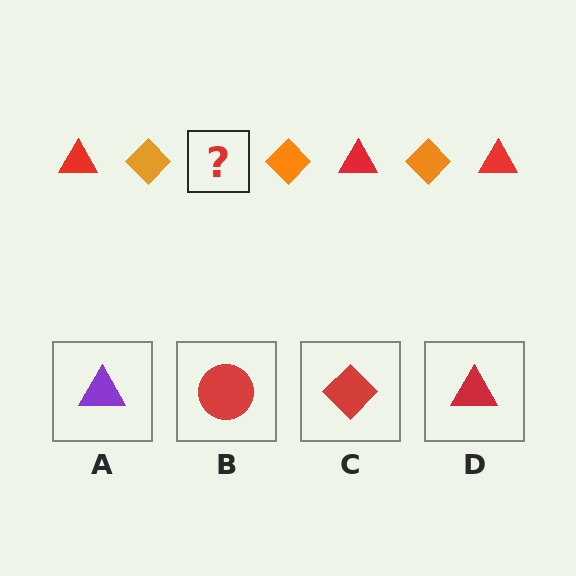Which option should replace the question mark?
Option D.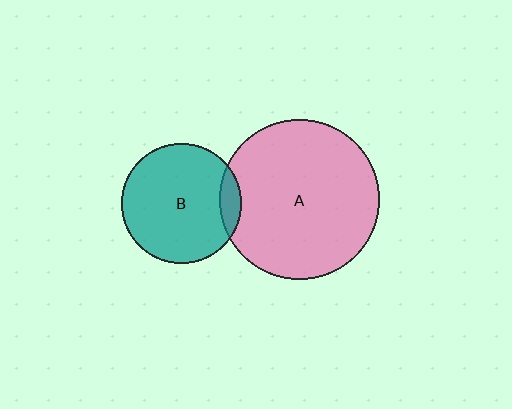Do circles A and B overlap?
Yes.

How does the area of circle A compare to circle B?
Approximately 1.8 times.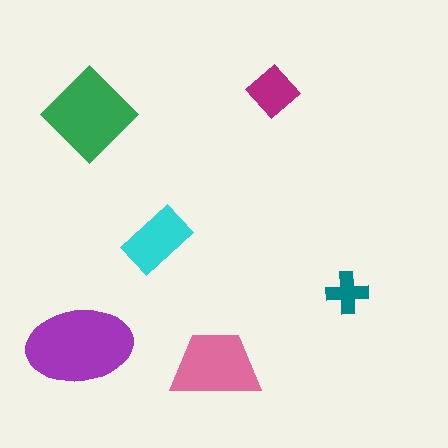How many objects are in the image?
There are 6 objects in the image.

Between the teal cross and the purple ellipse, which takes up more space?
The purple ellipse.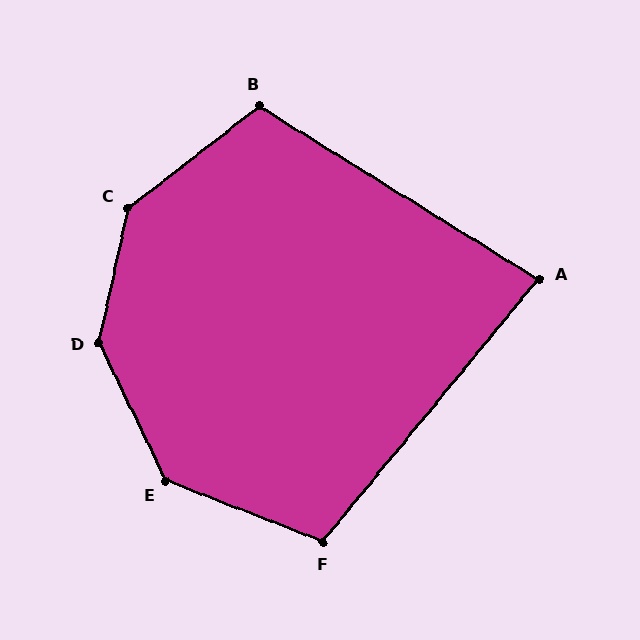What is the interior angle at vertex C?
Approximately 140 degrees (obtuse).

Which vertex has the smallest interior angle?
A, at approximately 83 degrees.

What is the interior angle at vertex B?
Approximately 110 degrees (obtuse).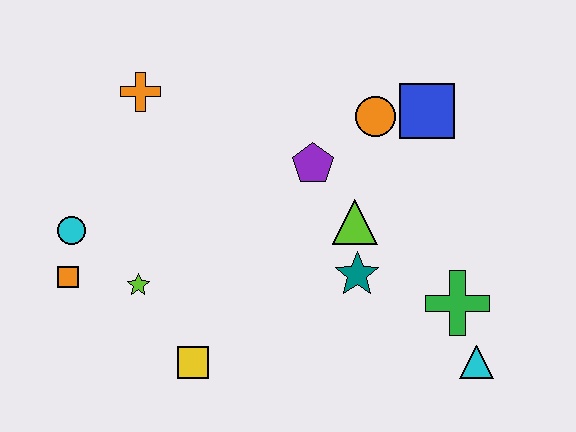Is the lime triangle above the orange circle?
No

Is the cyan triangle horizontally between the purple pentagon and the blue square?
No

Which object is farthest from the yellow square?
The blue square is farthest from the yellow square.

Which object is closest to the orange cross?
The cyan circle is closest to the orange cross.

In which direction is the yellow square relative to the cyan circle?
The yellow square is below the cyan circle.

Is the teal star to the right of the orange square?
Yes